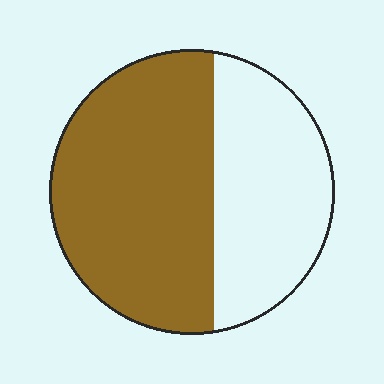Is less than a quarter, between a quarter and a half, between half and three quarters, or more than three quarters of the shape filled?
Between half and three quarters.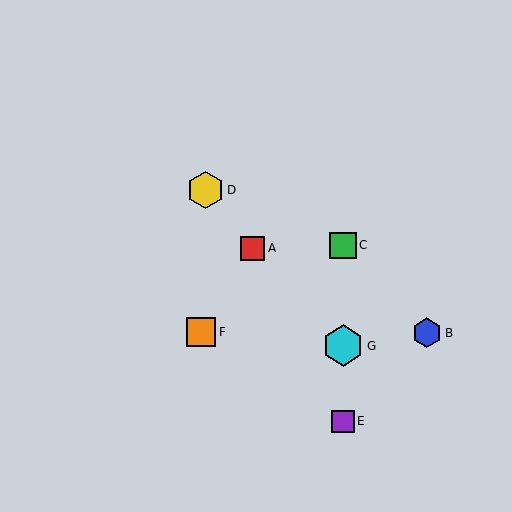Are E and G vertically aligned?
Yes, both are at x≈343.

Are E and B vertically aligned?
No, E is at x≈343 and B is at x≈427.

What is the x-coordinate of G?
Object G is at x≈343.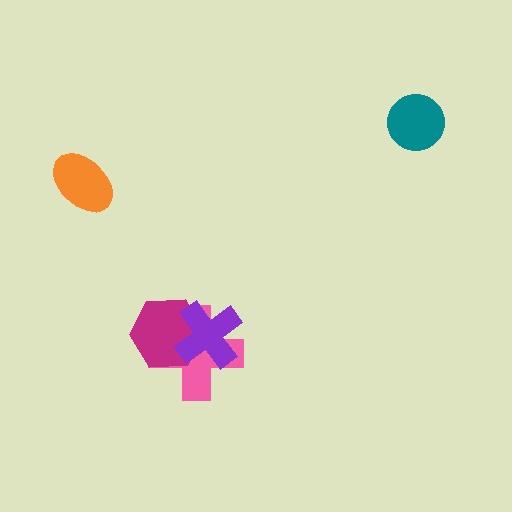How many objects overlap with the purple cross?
2 objects overlap with the purple cross.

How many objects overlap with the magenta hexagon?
2 objects overlap with the magenta hexagon.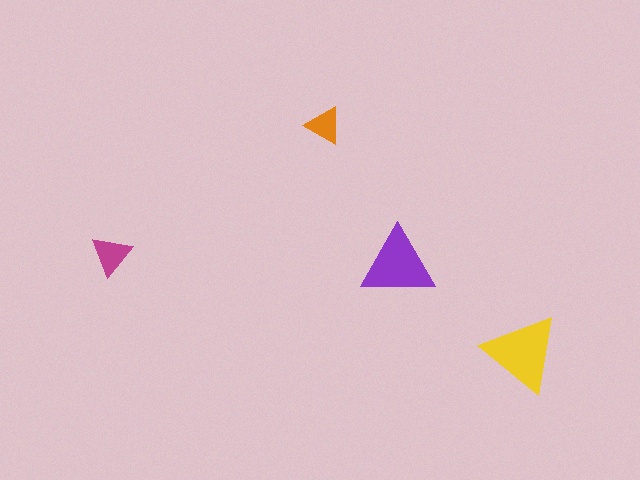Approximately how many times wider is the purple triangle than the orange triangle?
About 2 times wider.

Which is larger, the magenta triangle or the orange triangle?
The magenta one.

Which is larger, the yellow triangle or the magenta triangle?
The yellow one.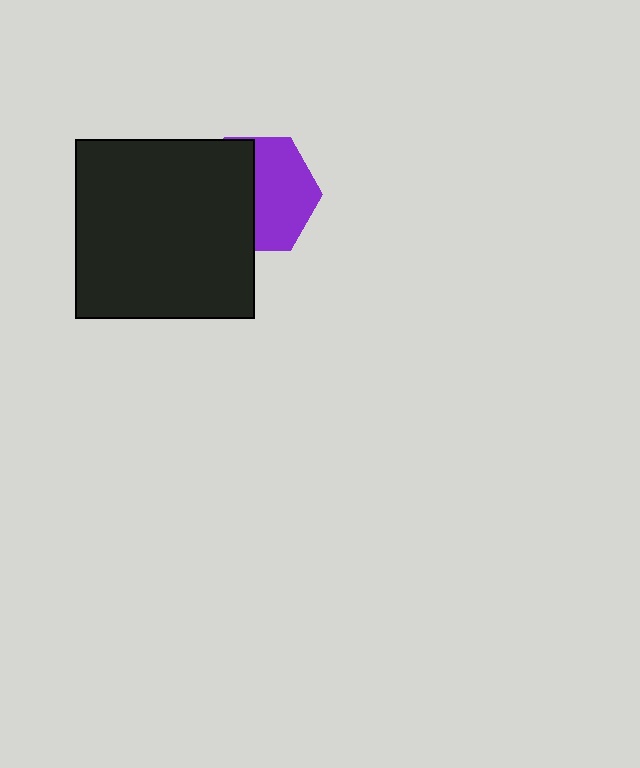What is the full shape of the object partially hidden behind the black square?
The partially hidden object is a purple hexagon.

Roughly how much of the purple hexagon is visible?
About half of it is visible (roughly 52%).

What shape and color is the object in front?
The object in front is a black square.